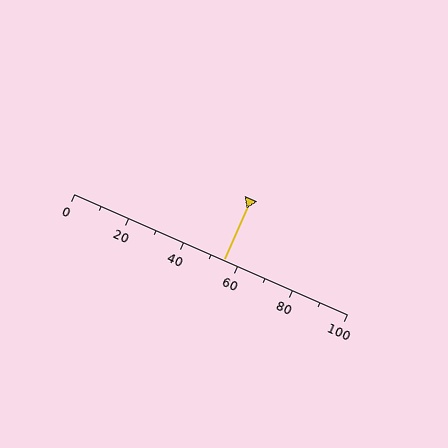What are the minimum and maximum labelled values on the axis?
The axis runs from 0 to 100.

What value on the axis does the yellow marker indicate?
The marker indicates approximately 55.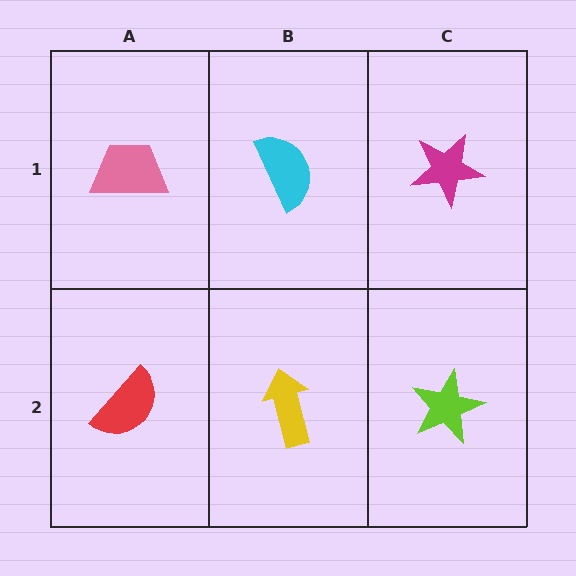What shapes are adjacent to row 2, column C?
A magenta star (row 1, column C), a yellow arrow (row 2, column B).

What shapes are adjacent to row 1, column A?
A red semicircle (row 2, column A), a cyan semicircle (row 1, column B).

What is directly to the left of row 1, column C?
A cyan semicircle.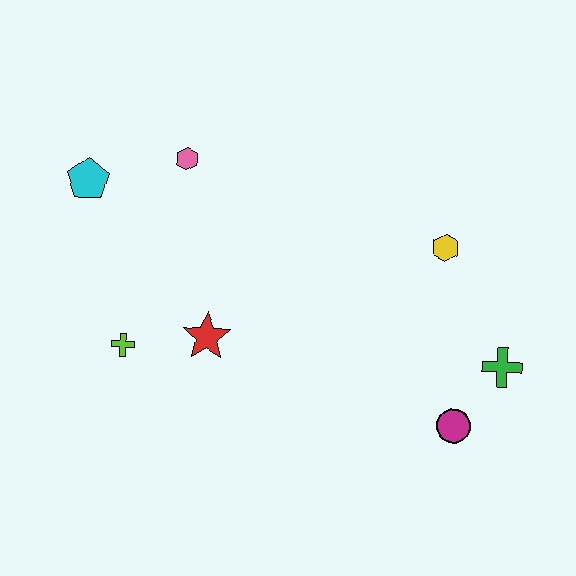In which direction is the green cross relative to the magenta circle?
The green cross is above the magenta circle.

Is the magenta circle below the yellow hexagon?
Yes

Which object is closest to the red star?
The lime cross is closest to the red star.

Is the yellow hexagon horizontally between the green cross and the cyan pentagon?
Yes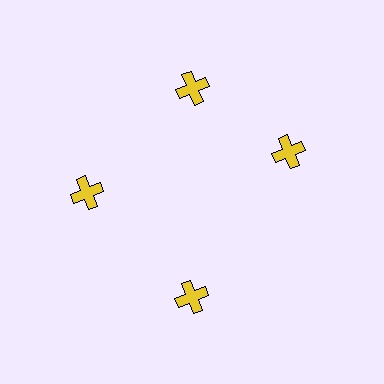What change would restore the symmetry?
The symmetry would be restored by rotating it back into even spacing with its neighbors so that all 4 crosses sit at equal angles and equal distance from the center.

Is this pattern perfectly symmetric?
No. The 4 yellow crosses are arranged in a ring, but one element near the 3 o'clock position is rotated out of alignment along the ring, breaking the 4-fold rotational symmetry.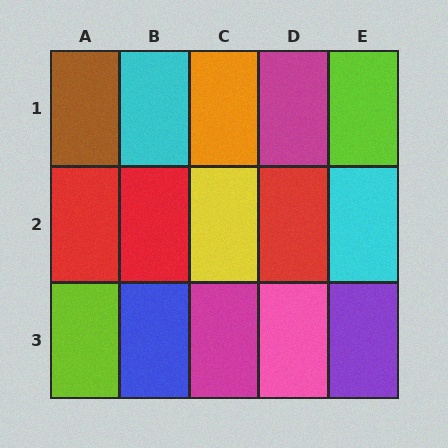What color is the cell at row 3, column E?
Purple.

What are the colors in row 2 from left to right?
Red, red, yellow, red, cyan.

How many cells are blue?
1 cell is blue.